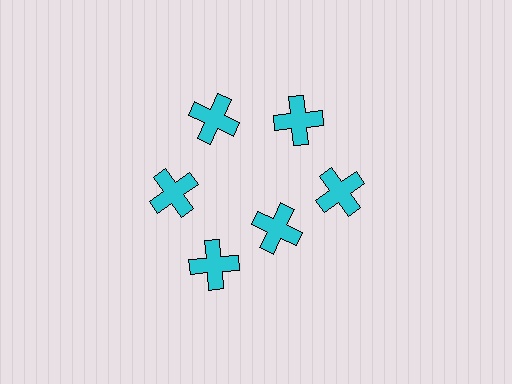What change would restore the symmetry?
The symmetry would be restored by moving it outward, back onto the ring so that all 6 crosses sit at equal angles and equal distance from the center.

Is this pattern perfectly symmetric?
No. The 6 cyan crosses are arranged in a ring, but one element near the 5 o'clock position is pulled inward toward the center, breaking the 6-fold rotational symmetry.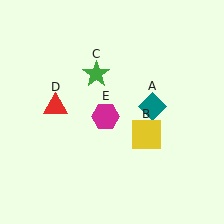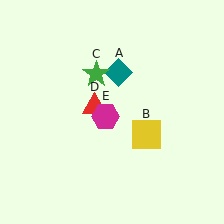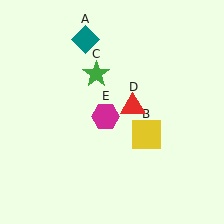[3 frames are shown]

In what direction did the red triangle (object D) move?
The red triangle (object D) moved right.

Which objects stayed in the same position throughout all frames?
Yellow square (object B) and green star (object C) and magenta hexagon (object E) remained stationary.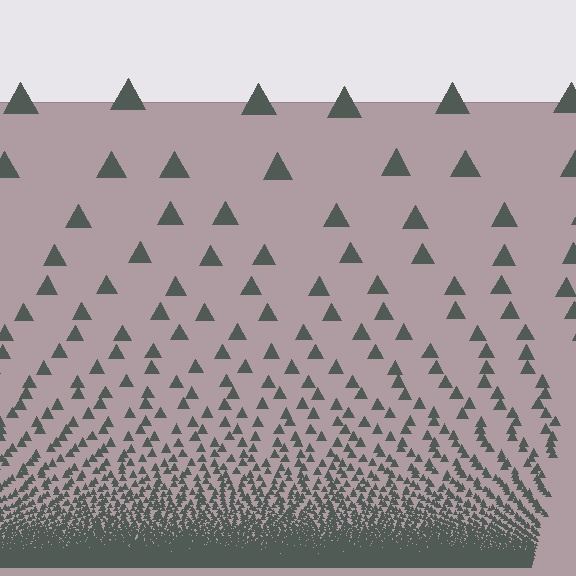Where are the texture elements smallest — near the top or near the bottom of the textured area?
Near the bottom.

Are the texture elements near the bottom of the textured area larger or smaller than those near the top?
Smaller. The gradient is inverted — elements near the bottom are smaller and denser.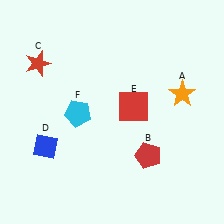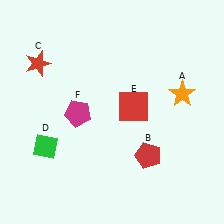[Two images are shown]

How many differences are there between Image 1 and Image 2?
There are 2 differences between the two images.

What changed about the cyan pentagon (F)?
In Image 1, F is cyan. In Image 2, it changed to magenta.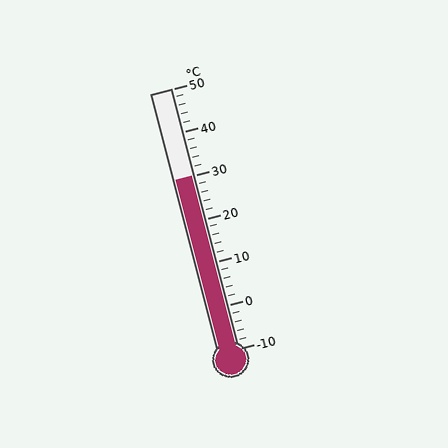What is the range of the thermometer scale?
The thermometer scale ranges from -10°C to 50°C.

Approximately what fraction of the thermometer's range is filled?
The thermometer is filled to approximately 65% of its range.